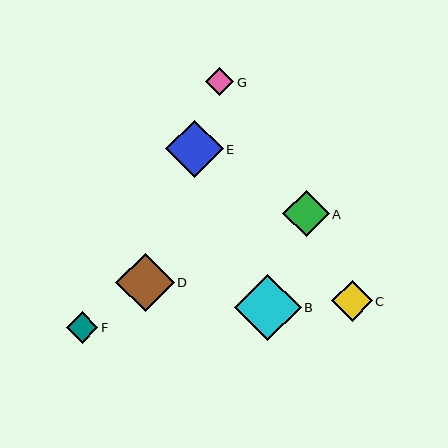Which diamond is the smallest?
Diamond G is the smallest with a size of approximately 28 pixels.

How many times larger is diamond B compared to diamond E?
Diamond B is approximately 1.2 times the size of diamond E.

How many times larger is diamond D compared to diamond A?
Diamond D is approximately 1.3 times the size of diamond A.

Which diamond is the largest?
Diamond B is the largest with a size of approximately 67 pixels.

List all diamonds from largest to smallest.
From largest to smallest: B, D, E, A, C, F, G.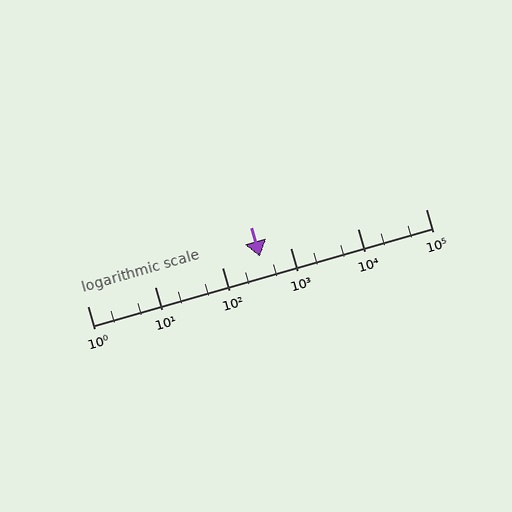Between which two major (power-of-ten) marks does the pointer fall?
The pointer is between 100 and 1000.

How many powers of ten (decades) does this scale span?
The scale spans 5 decades, from 1 to 100000.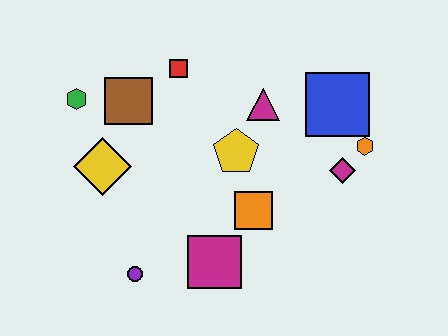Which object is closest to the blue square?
The orange hexagon is closest to the blue square.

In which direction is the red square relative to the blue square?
The red square is to the left of the blue square.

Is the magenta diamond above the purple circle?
Yes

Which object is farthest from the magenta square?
The green hexagon is farthest from the magenta square.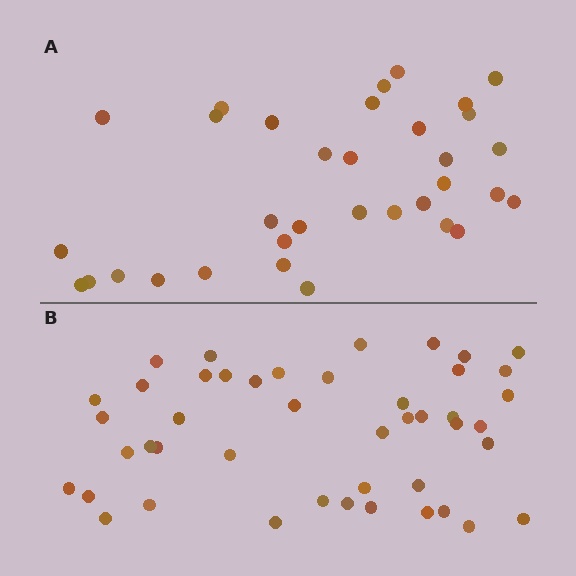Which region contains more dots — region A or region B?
Region B (the bottom region) has more dots.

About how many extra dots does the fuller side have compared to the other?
Region B has roughly 12 or so more dots than region A.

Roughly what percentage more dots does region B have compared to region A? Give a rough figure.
About 30% more.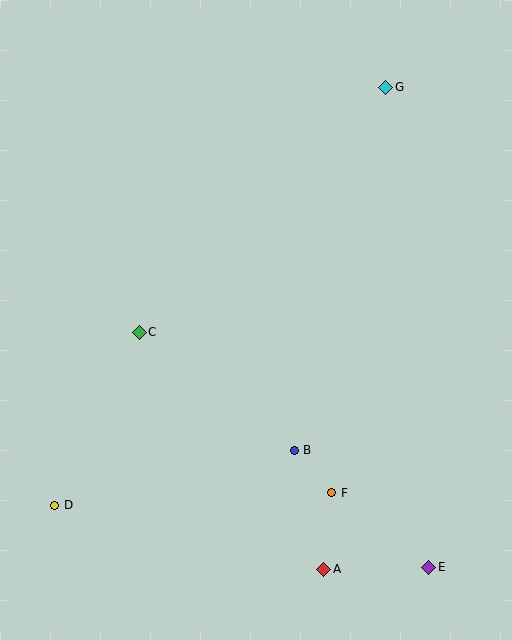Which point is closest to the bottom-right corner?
Point E is closest to the bottom-right corner.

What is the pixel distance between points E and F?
The distance between E and F is 122 pixels.